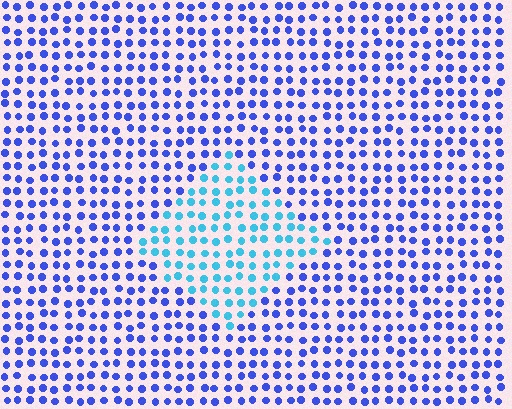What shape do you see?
I see a diamond.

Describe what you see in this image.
The image is filled with small blue elements in a uniform arrangement. A diamond-shaped region is visible where the elements are tinted to a slightly different hue, forming a subtle color boundary.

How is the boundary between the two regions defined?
The boundary is defined purely by a slight shift in hue (about 42 degrees). Spacing, size, and orientation are identical on both sides.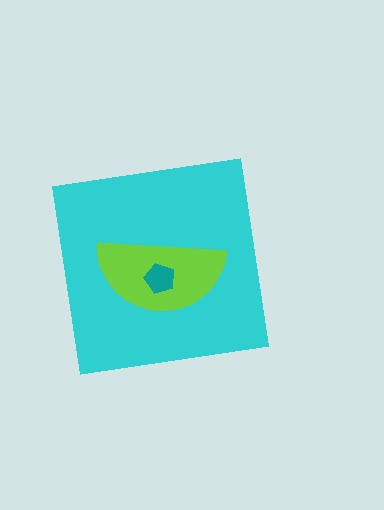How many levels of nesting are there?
3.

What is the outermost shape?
The cyan square.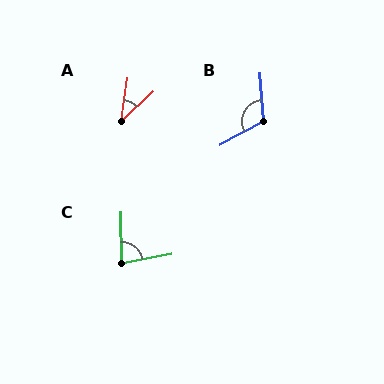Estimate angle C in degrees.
Approximately 80 degrees.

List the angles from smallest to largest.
A (39°), C (80°), B (114°).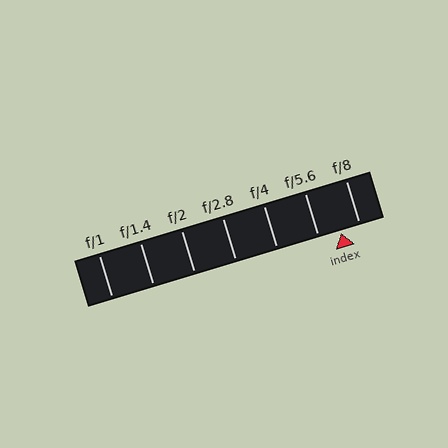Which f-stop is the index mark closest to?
The index mark is closest to f/8.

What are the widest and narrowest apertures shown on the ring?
The widest aperture shown is f/1 and the narrowest is f/8.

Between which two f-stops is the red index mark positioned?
The index mark is between f/5.6 and f/8.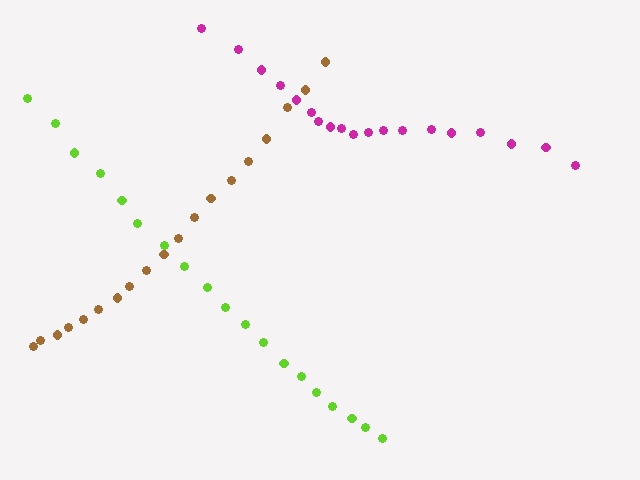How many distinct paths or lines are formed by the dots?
There are 3 distinct paths.